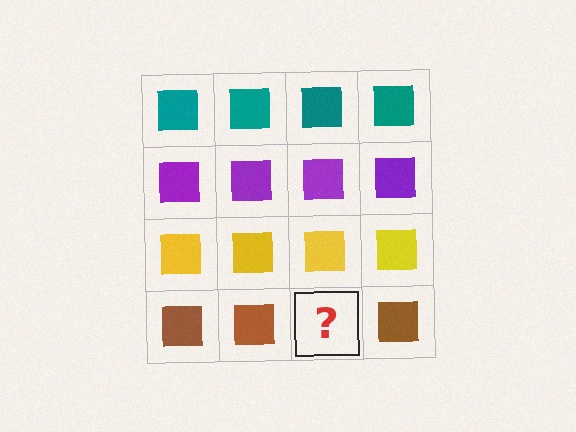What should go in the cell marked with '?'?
The missing cell should contain a brown square.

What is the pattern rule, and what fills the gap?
The rule is that each row has a consistent color. The gap should be filled with a brown square.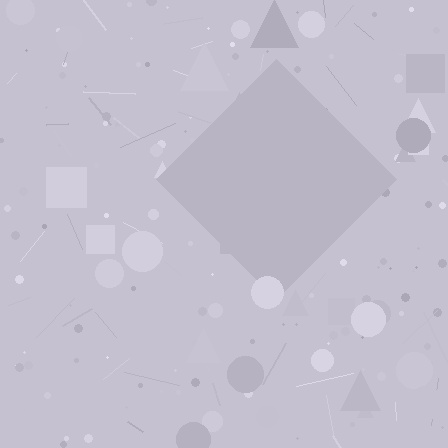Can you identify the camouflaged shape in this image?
The camouflaged shape is a diamond.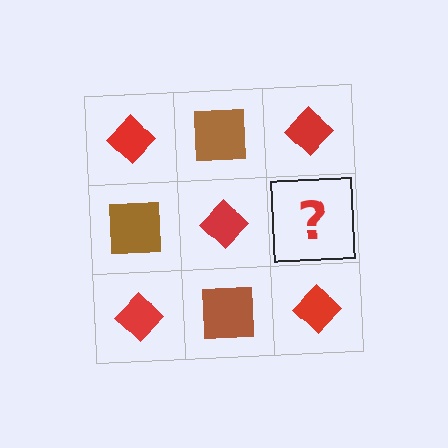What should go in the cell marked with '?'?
The missing cell should contain a brown square.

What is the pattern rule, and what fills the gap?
The rule is that it alternates red diamond and brown square in a checkerboard pattern. The gap should be filled with a brown square.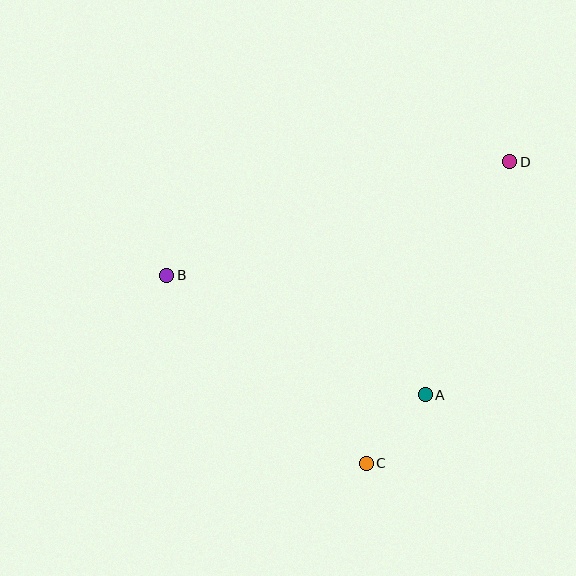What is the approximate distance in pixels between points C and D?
The distance between C and D is approximately 334 pixels.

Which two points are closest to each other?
Points A and C are closest to each other.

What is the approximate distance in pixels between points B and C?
The distance between B and C is approximately 274 pixels.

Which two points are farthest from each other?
Points B and D are farthest from each other.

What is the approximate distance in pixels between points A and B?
The distance between A and B is approximately 284 pixels.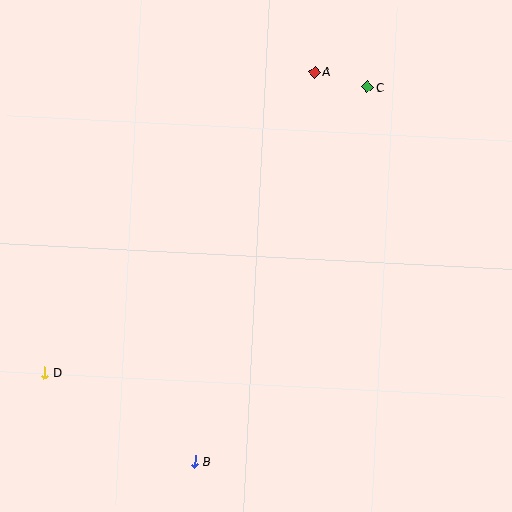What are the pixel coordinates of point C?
Point C is at (368, 87).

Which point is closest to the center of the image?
Point A at (315, 72) is closest to the center.